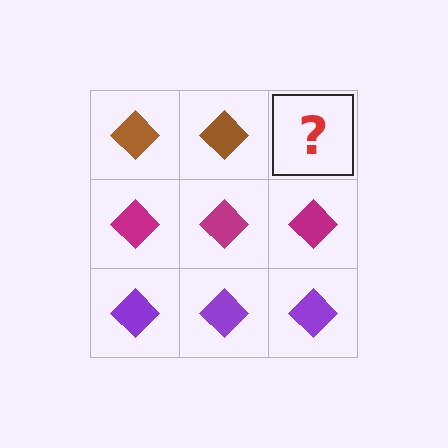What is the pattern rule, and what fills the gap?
The rule is that each row has a consistent color. The gap should be filled with a brown diamond.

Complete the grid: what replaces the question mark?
The question mark should be replaced with a brown diamond.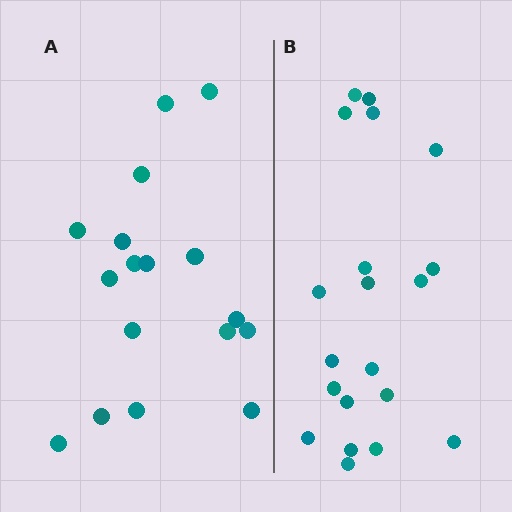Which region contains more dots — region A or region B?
Region B (the right region) has more dots.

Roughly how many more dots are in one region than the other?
Region B has just a few more — roughly 2 or 3 more dots than region A.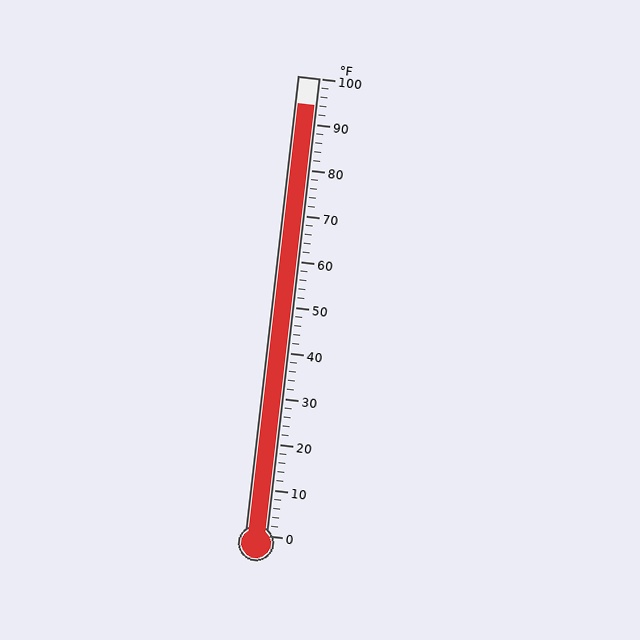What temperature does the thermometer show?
The thermometer shows approximately 94°F.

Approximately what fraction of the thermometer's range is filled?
The thermometer is filled to approximately 95% of its range.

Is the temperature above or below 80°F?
The temperature is above 80°F.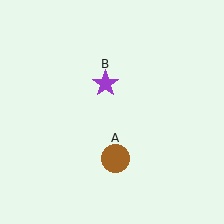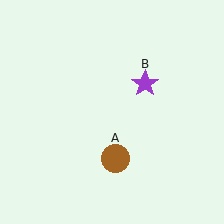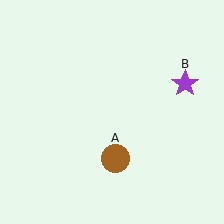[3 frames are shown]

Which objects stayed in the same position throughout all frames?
Brown circle (object A) remained stationary.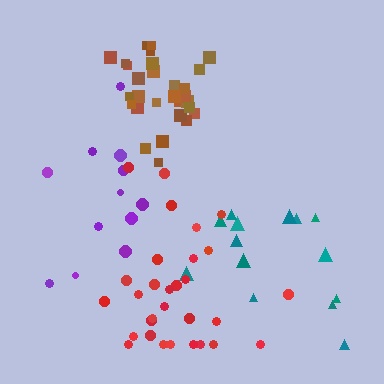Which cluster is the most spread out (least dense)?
Teal.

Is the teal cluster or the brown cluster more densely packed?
Brown.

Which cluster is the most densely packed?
Brown.